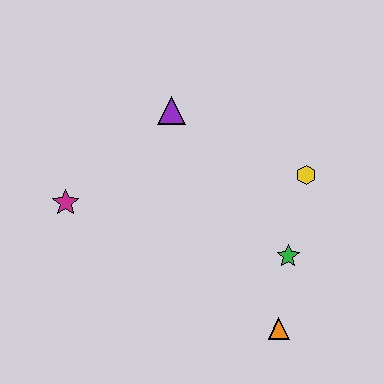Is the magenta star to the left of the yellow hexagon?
Yes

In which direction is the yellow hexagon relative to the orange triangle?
The yellow hexagon is above the orange triangle.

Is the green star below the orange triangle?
No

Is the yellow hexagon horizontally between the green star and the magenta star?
No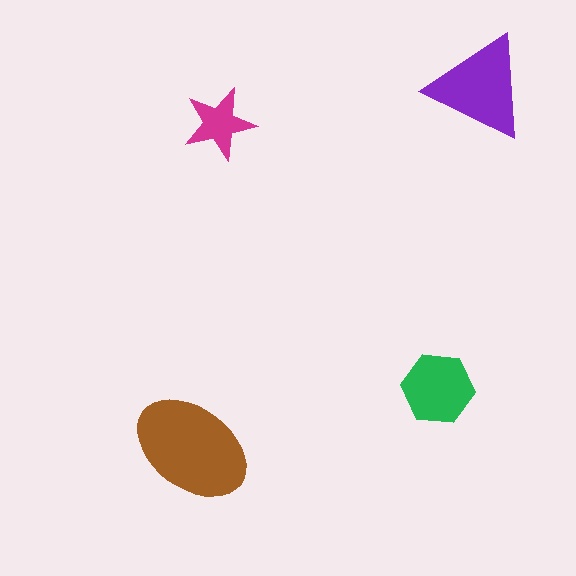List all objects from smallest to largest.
The magenta star, the green hexagon, the purple triangle, the brown ellipse.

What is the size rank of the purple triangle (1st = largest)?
2nd.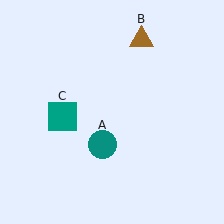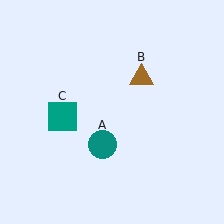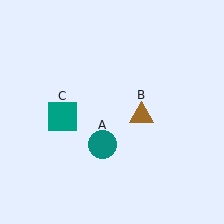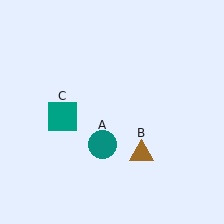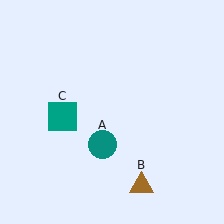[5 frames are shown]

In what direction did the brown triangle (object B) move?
The brown triangle (object B) moved down.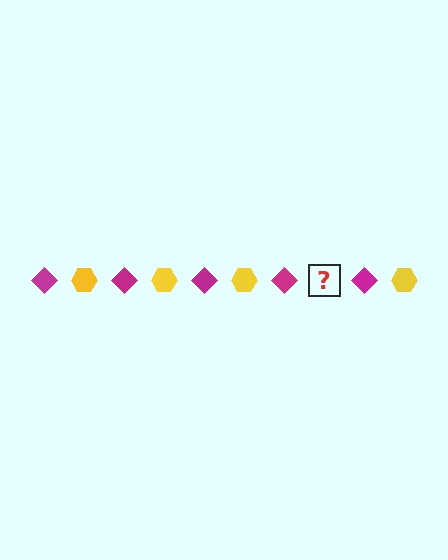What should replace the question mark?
The question mark should be replaced with a yellow hexagon.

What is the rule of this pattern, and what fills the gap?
The rule is that the pattern alternates between magenta diamond and yellow hexagon. The gap should be filled with a yellow hexagon.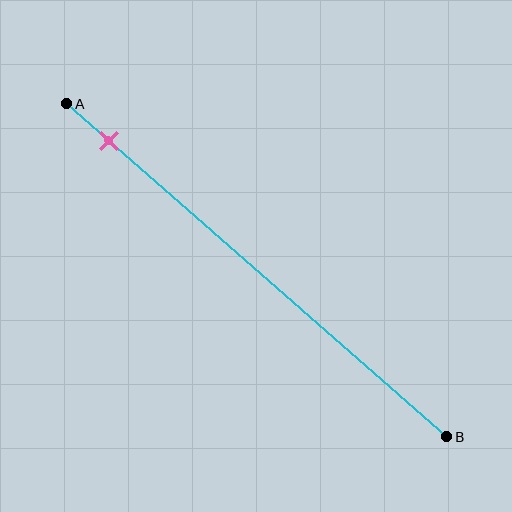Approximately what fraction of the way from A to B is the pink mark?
The pink mark is approximately 10% of the way from A to B.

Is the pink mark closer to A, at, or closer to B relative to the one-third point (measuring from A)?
The pink mark is closer to point A than the one-third point of segment AB.